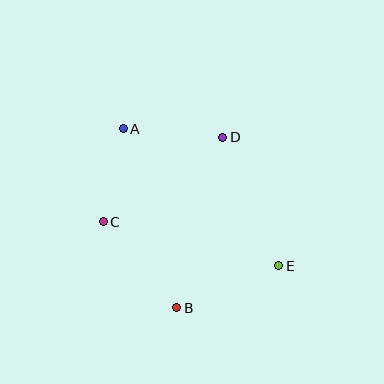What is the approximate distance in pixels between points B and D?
The distance between B and D is approximately 176 pixels.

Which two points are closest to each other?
Points A and C are closest to each other.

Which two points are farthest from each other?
Points A and E are farthest from each other.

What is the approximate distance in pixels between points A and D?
The distance between A and D is approximately 100 pixels.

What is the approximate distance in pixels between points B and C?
The distance between B and C is approximately 113 pixels.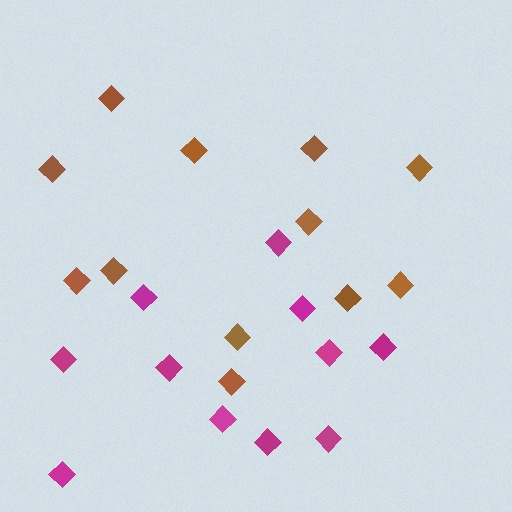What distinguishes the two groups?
There are 2 groups: one group of brown diamonds (12) and one group of magenta diamonds (11).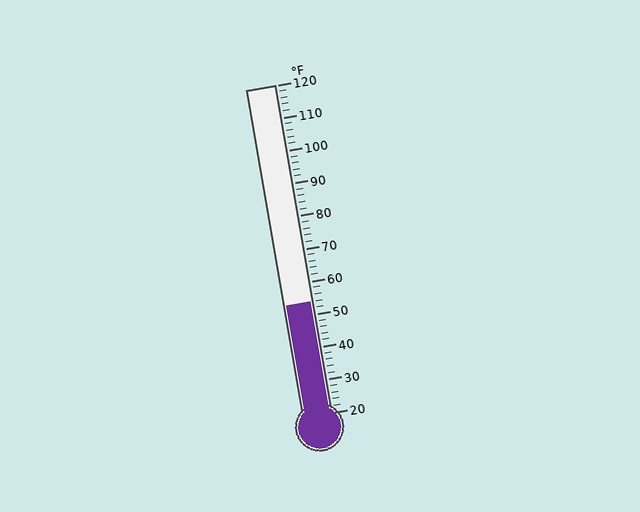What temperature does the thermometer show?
The thermometer shows approximately 54°F.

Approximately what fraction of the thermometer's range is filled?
The thermometer is filled to approximately 35% of its range.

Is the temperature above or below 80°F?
The temperature is below 80°F.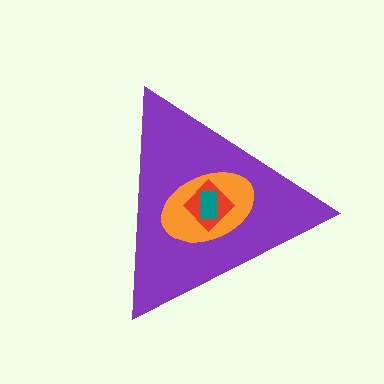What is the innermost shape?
The teal rectangle.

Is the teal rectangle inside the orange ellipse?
Yes.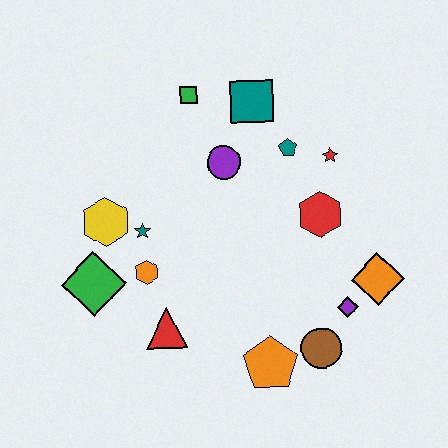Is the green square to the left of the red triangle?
No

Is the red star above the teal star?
Yes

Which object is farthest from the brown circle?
The green square is farthest from the brown circle.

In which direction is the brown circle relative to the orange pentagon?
The brown circle is to the right of the orange pentagon.